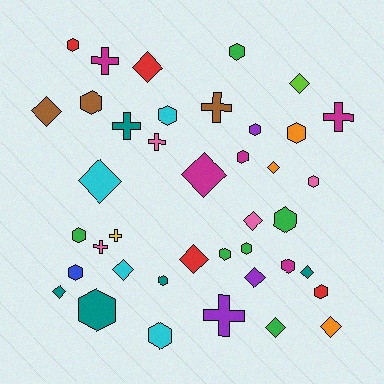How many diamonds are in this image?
There are 14 diamonds.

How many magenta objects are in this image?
There are 5 magenta objects.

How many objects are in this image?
There are 40 objects.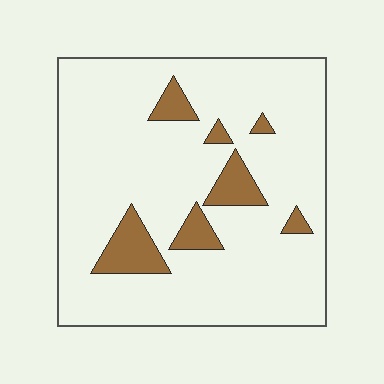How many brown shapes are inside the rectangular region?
7.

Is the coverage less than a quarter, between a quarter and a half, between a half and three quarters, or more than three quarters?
Less than a quarter.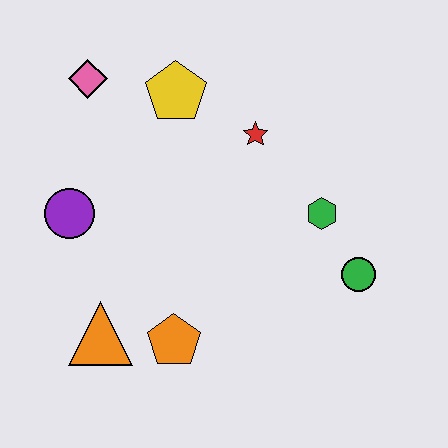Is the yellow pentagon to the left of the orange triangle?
No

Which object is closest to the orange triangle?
The orange pentagon is closest to the orange triangle.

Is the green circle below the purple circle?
Yes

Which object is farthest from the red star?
The orange triangle is farthest from the red star.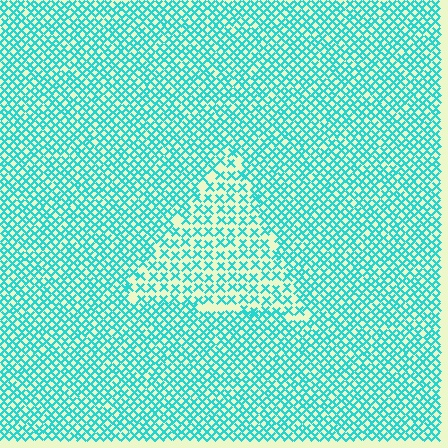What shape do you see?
I see a triangle.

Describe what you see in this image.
The image contains small cyan elements arranged at two different densities. A triangle-shaped region is visible where the elements are less densely packed than the surrounding area.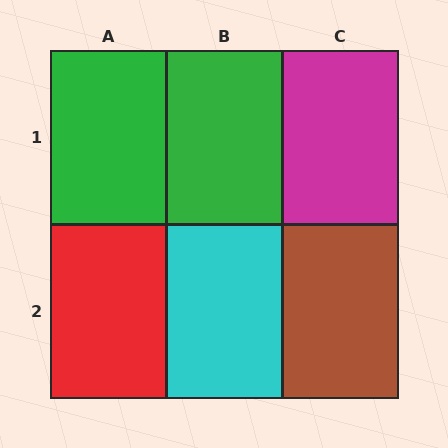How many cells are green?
2 cells are green.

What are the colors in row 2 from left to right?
Red, cyan, brown.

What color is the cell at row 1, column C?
Magenta.